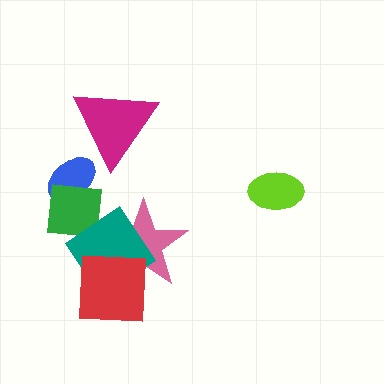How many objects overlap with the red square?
2 objects overlap with the red square.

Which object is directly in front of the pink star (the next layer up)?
The teal diamond is directly in front of the pink star.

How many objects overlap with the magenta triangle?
0 objects overlap with the magenta triangle.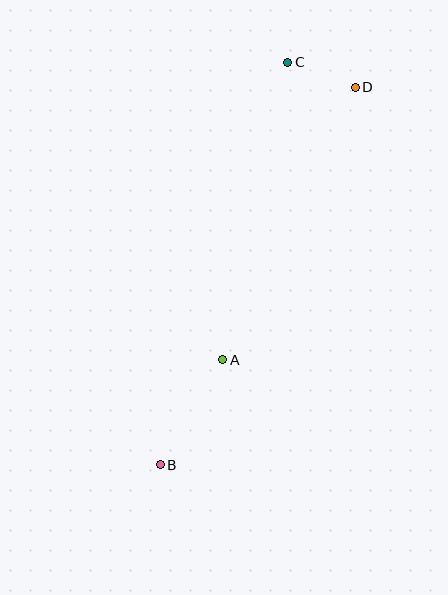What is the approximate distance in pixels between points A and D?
The distance between A and D is approximately 303 pixels.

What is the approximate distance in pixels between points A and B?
The distance between A and B is approximately 123 pixels.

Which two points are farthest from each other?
Points B and D are farthest from each other.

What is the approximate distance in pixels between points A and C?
The distance between A and C is approximately 304 pixels.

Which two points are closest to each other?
Points C and D are closest to each other.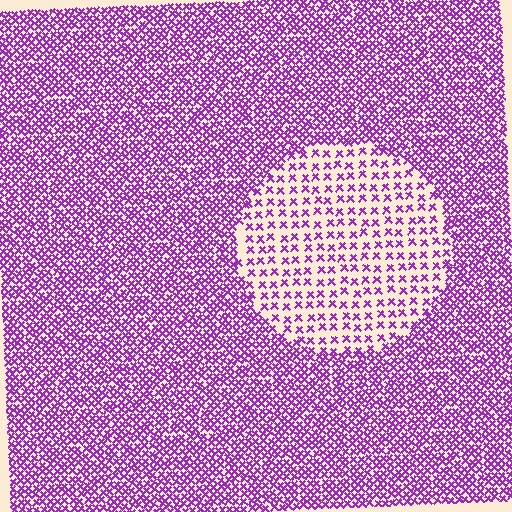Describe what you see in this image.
The image contains small purple elements arranged at two different densities. A circle-shaped region is visible where the elements are less densely packed than the surrounding area.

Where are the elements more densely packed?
The elements are more densely packed outside the circle boundary.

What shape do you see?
I see a circle.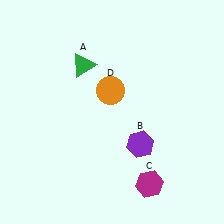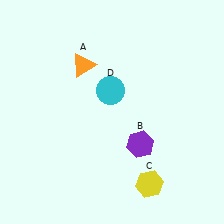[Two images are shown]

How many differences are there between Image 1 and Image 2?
There are 3 differences between the two images.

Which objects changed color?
A changed from green to orange. C changed from magenta to yellow. D changed from orange to cyan.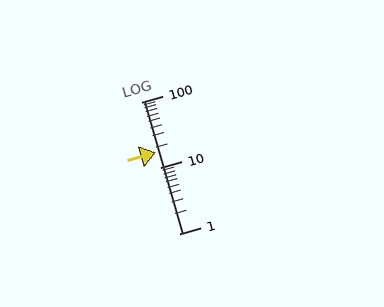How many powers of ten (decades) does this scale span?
The scale spans 2 decades, from 1 to 100.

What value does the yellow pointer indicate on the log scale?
The pointer indicates approximately 17.